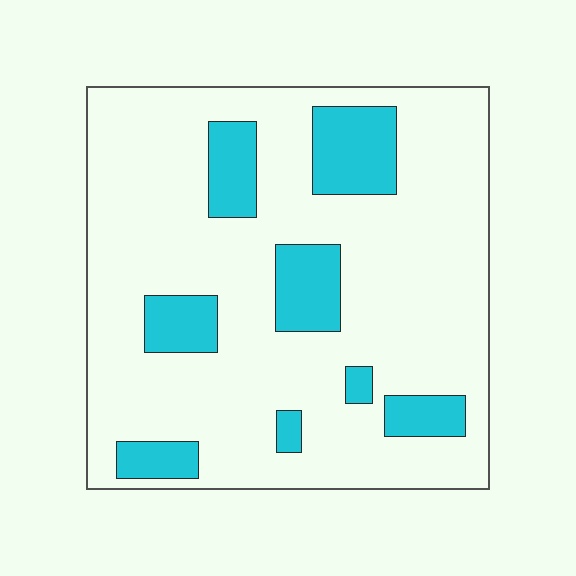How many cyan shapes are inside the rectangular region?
8.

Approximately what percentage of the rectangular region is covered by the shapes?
Approximately 20%.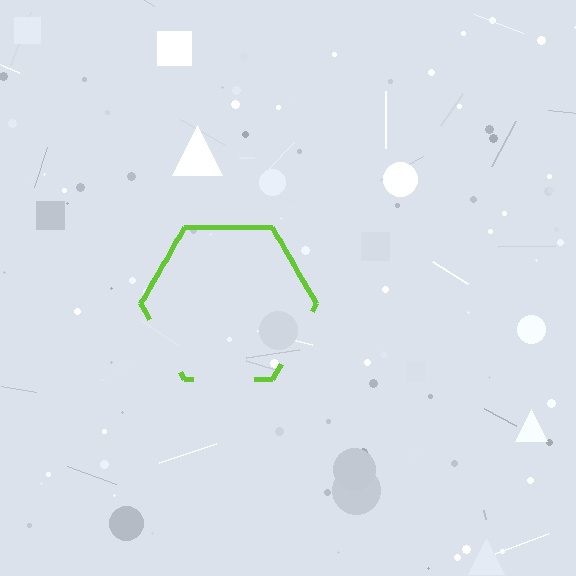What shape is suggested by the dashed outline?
The dashed outline suggests a hexagon.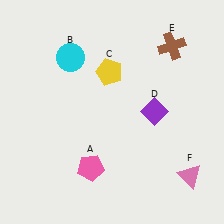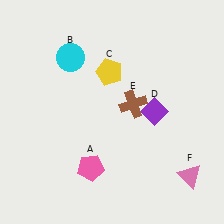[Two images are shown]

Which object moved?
The brown cross (E) moved down.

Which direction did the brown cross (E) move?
The brown cross (E) moved down.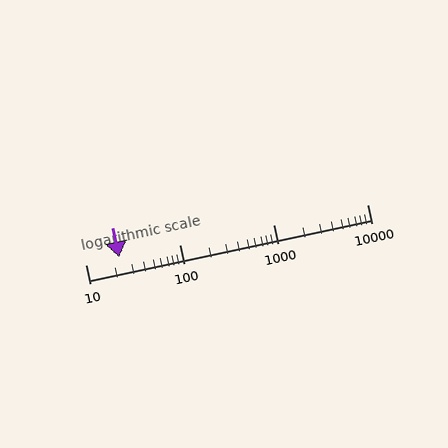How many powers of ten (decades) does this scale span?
The scale spans 3 decades, from 10 to 10000.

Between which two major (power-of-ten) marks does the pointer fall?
The pointer is between 10 and 100.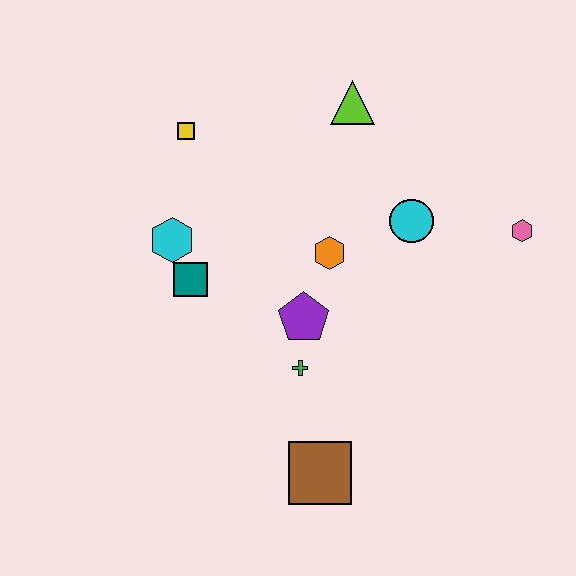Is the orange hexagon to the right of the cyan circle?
No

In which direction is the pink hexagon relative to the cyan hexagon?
The pink hexagon is to the right of the cyan hexagon.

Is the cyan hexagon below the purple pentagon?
No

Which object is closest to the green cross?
The purple pentagon is closest to the green cross.